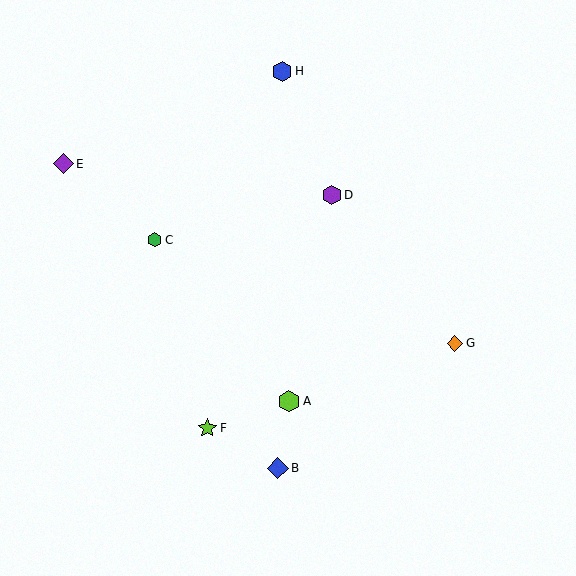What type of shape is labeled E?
Shape E is a purple diamond.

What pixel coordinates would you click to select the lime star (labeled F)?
Click at (207, 428) to select the lime star F.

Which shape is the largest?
The lime hexagon (labeled A) is the largest.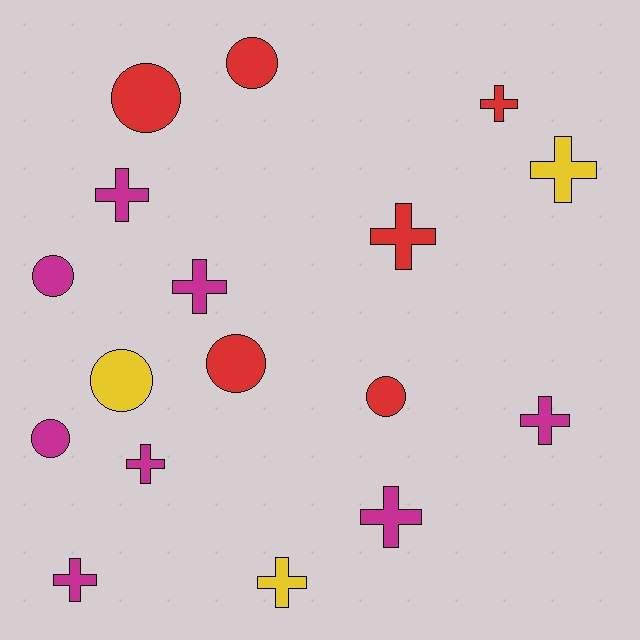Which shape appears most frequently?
Cross, with 10 objects.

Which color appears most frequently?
Magenta, with 8 objects.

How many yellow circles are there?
There is 1 yellow circle.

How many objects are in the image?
There are 17 objects.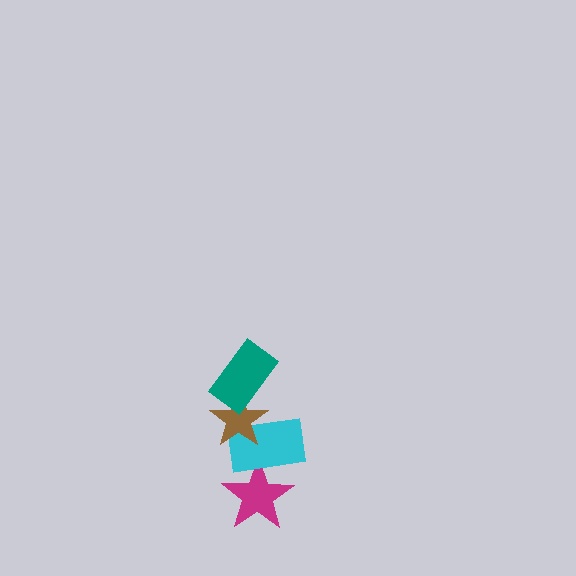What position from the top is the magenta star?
The magenta star is 4th from the top.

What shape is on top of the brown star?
The teal rectangle is on top of the brown star.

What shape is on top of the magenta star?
The cyan rectangle is on top of the magenta star.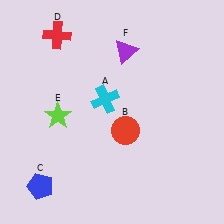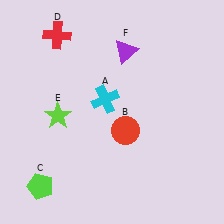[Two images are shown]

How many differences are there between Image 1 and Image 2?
There is 1 difference between the two images.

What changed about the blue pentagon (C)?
In Image 1, C is blue. In Image 2, it changed to lime.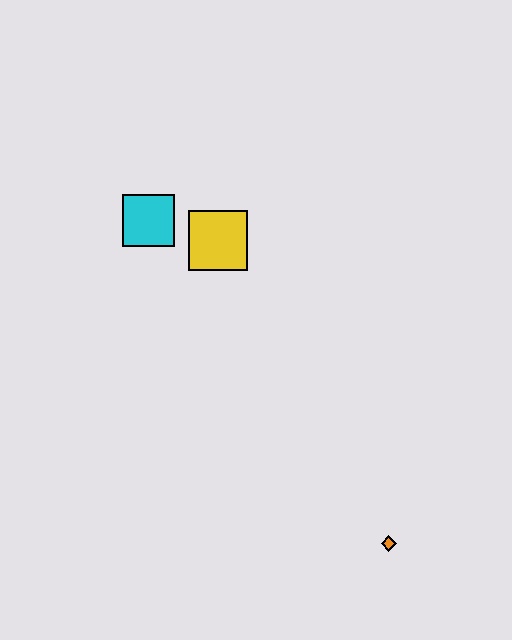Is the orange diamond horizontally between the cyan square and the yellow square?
No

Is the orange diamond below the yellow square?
Yes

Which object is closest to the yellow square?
The cyan square is closest to the yellow square.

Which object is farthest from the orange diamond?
The cyan square is farthest from the orange diamond.